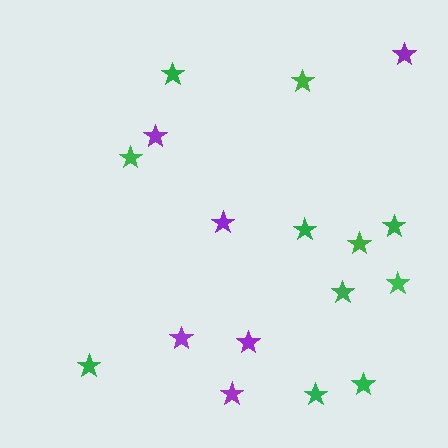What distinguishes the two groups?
There are 2 groups: one group of green stars (11) and one group of purple stars (6).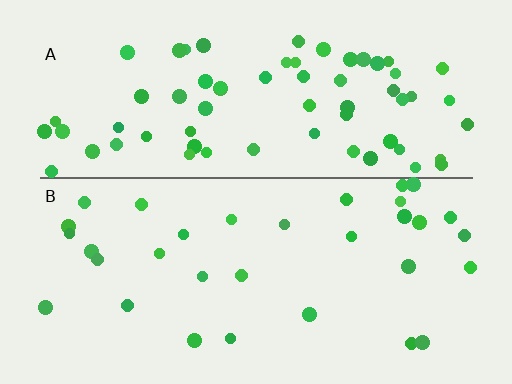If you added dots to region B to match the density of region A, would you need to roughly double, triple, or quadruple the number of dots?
Approximately double.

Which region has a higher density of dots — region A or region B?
A (the top).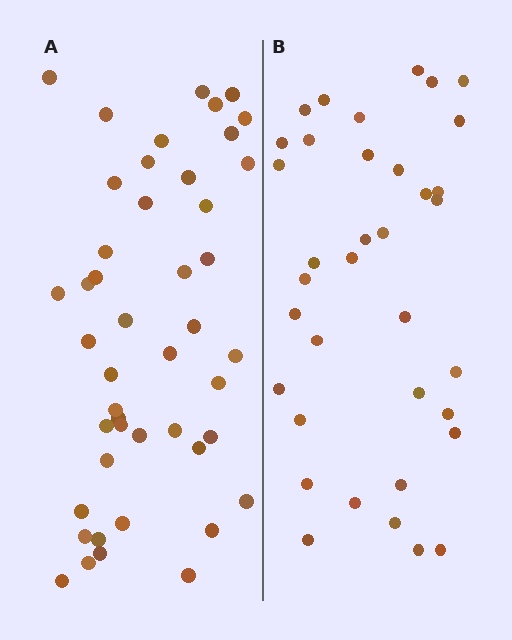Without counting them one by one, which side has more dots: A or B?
Region A (the left region) has more dots.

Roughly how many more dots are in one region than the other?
Region A has roughly 10 or so more dots than region B.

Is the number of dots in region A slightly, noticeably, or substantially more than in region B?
Region A has noticeably more, but not dramatically so. The ratio is roughly 1.3 to 1.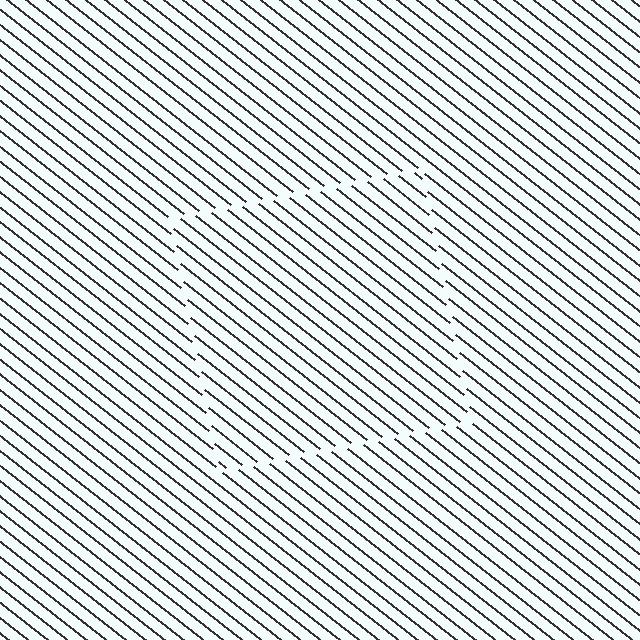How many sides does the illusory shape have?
4 sides — the line-ends trace a square.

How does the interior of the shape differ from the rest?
The interior of the shape contains the same grating, shifted by half a period — the contour is defined by the phase discontinuity where line-ends from the inner and outer gratings abut.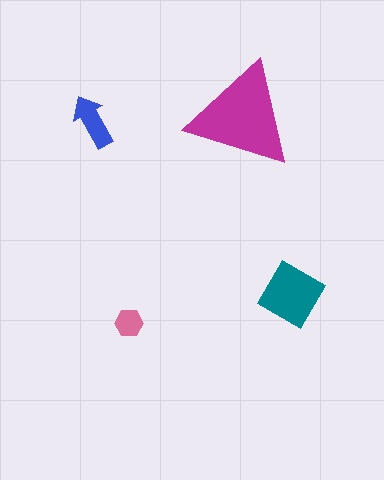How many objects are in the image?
There are 4 objects in the image.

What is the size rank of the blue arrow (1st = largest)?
3rd.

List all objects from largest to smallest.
The magenta triangle, the teal diamond, the blue arrow, the pink hexagon.